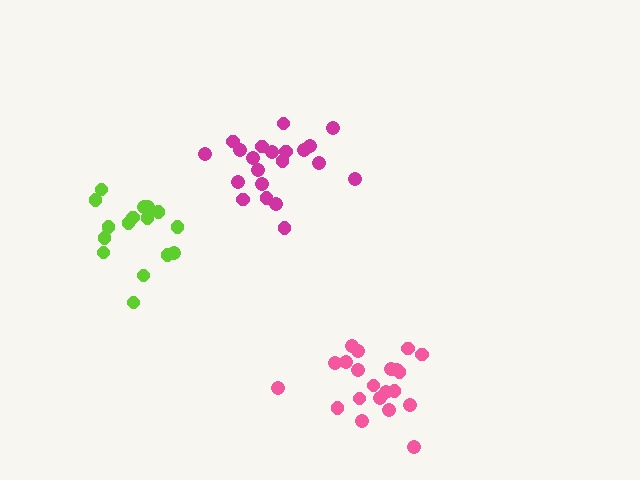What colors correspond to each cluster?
The clusters are colored: lime, pink, magenta.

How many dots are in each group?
Group 1: 16 dots, Group 2: 21 dots, Group 3: 21 dots (58 total).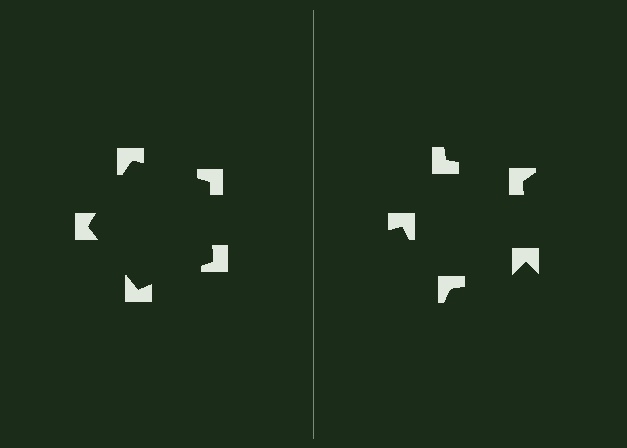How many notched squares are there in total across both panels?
10 — 5 on each side.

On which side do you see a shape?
An illusory pentagon appears on the left side. On the right side the wedge cuts are rotated, so no coherent shape forms.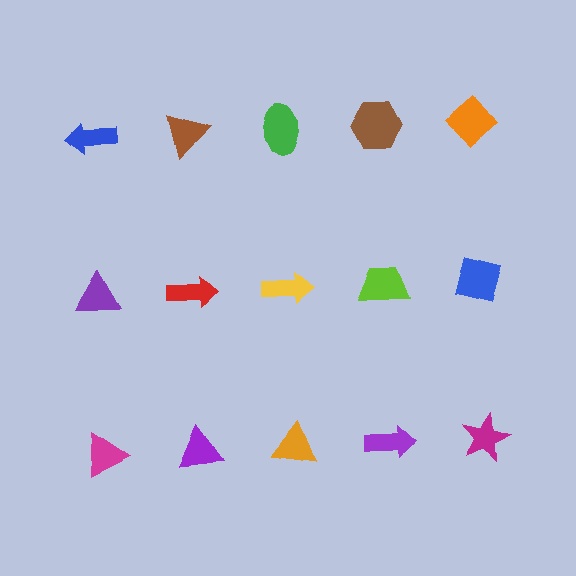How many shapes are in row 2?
5 shapes.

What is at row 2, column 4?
A lime trapezoid.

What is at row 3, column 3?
An orange triangle.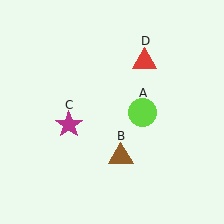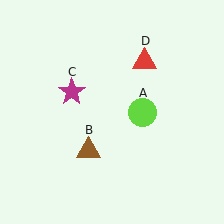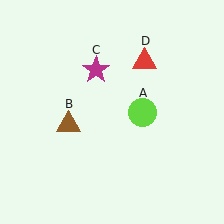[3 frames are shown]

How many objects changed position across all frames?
2 objects changed position: brown triangle (object B), magenta star (object C).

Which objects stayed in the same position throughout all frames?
Lime circle (object A) and red triangle (object D) remained stationary.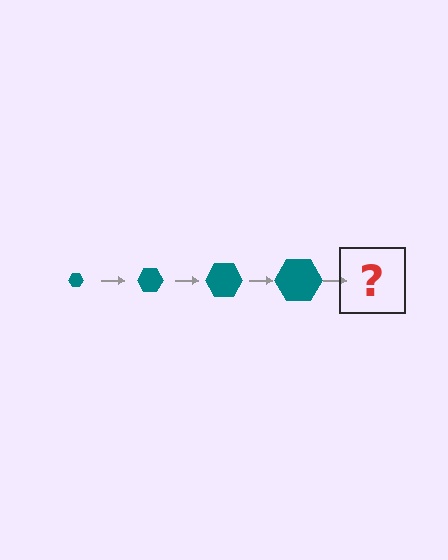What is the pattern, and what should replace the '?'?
The pattern is that the hexagon gets progressively larger each step. The '?' should be a teal hexagon, larger than the previous one.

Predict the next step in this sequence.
The next step is a teal hexagon, larger than the previous one.